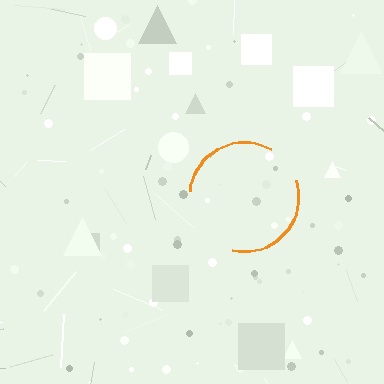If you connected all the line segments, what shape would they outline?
They would outline a circle.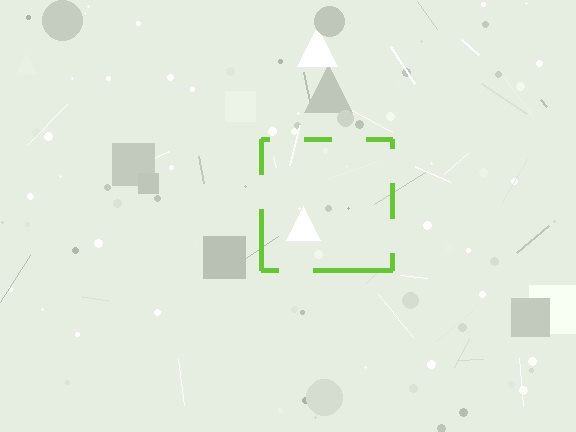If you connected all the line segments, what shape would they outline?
They would outline a square.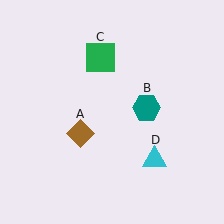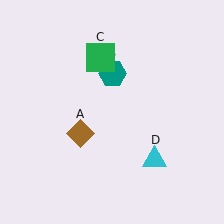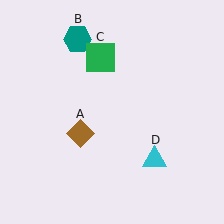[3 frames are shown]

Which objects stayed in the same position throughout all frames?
Brown diamond (object A) and green square (object C) and cyan triangle (object D) remained stationary.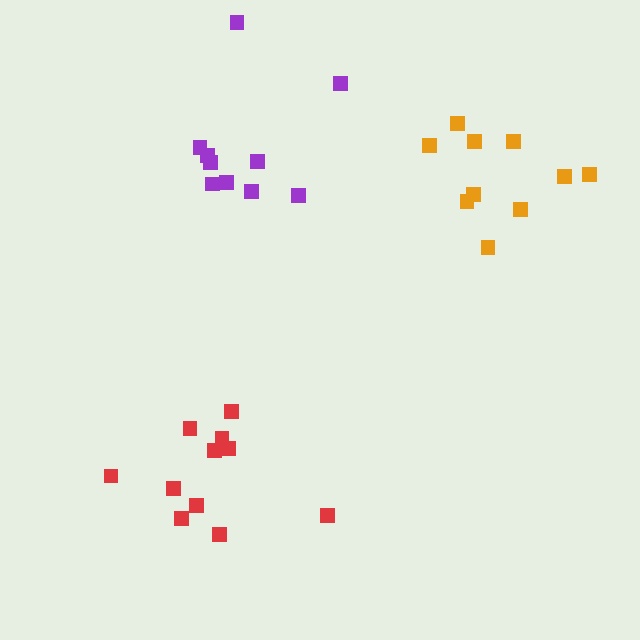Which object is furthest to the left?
The red cluster is leftmost.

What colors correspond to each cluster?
The clusters are colored: purple, red, orange.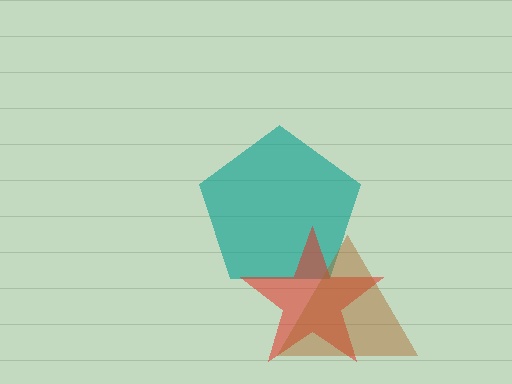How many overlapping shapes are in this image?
There are 3 overlapping shapes in the image.